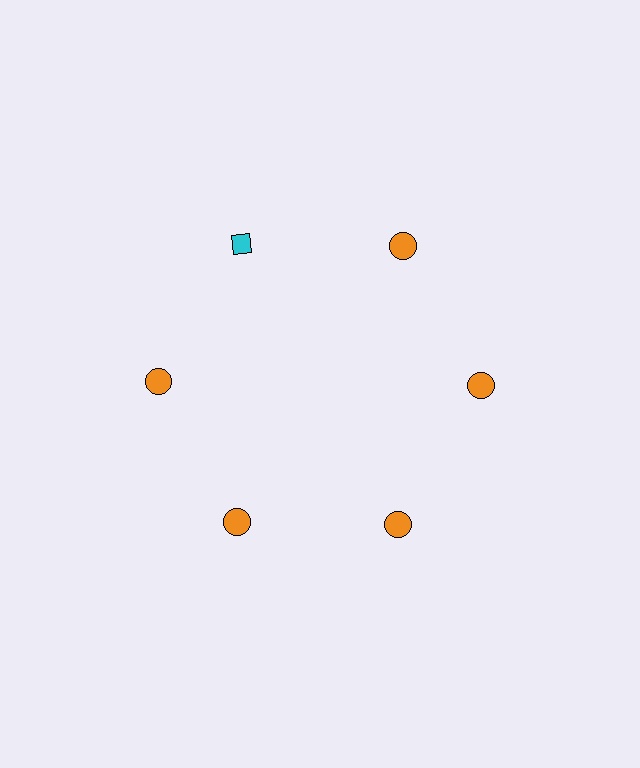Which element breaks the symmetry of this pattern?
The cyan diamond at roughly the 11 o'clock position breaks the symmetry. All other shapes are orange circles.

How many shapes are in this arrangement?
There are 6 shapes arranged in a ring pattern.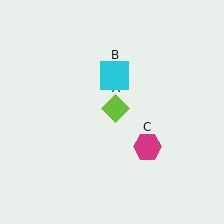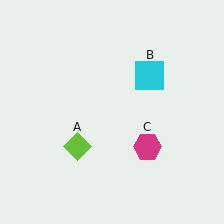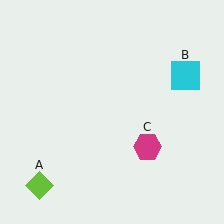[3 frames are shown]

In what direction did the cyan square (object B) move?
The cyan square (object B) moved right.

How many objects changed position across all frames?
2 objects changed position: lime diamond (object A), cyan square (object B).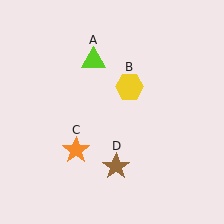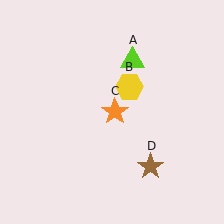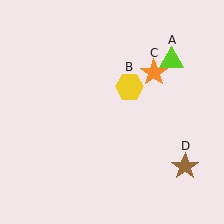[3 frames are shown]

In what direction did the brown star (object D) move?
The brown star (object D) moved right.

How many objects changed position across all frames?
3 objects changed position: lime triangle (object A), orange star (object C), brown star (object D).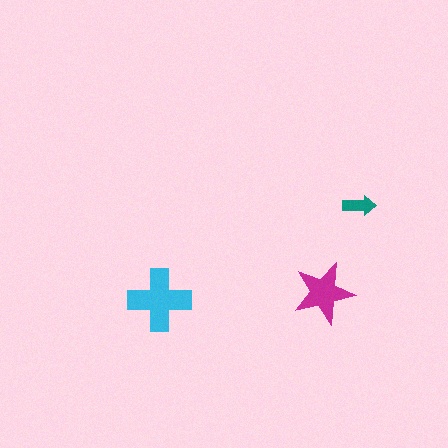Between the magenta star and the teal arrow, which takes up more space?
The magenta star.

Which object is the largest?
The cyan cross.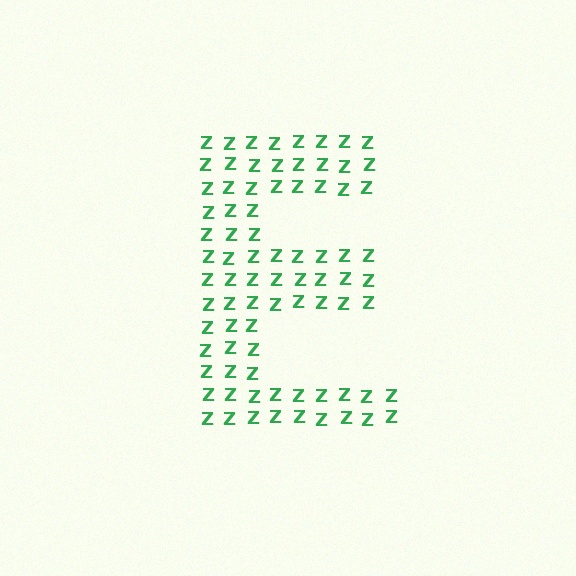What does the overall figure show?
The overall figure shows the letter E.